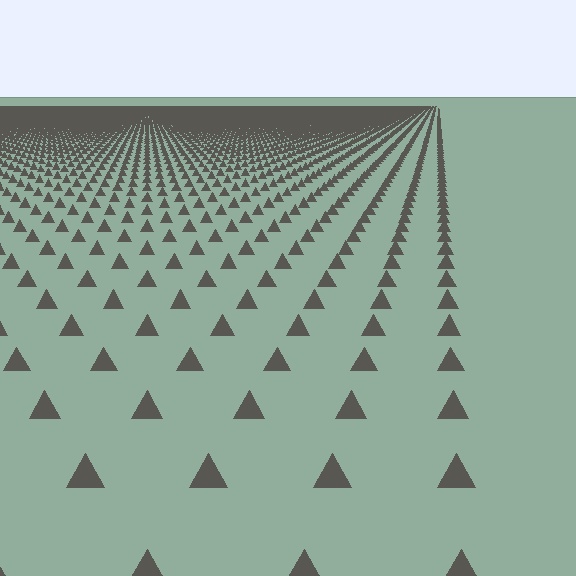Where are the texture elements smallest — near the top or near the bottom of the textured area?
Near the top.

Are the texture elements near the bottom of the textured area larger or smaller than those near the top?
Larger. Near the bottom, elements are closer to the viewer and appear at a bigger on-screen size.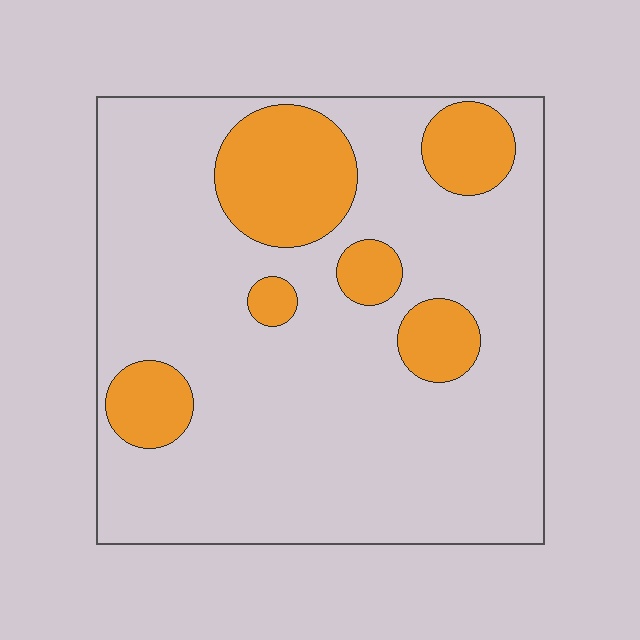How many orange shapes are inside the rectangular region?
6.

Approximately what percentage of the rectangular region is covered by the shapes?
Approximately 20%.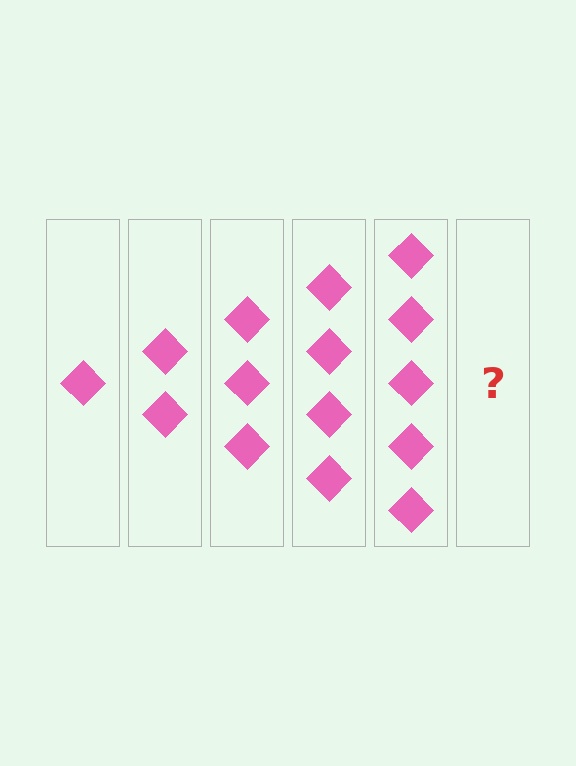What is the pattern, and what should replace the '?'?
The pattern is that each step adds one more diamond. The '?' should be 6 diamonds.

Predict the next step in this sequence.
The next step is 6 diamonds.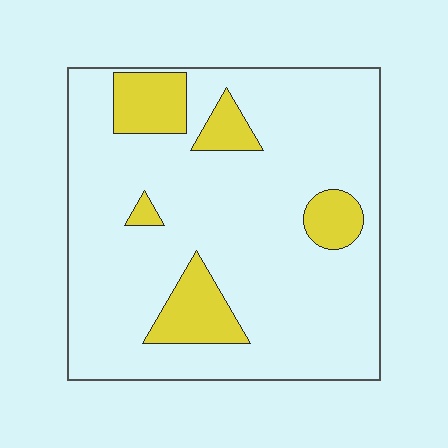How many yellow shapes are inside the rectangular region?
5.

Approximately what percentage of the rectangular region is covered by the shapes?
Approximately 15%.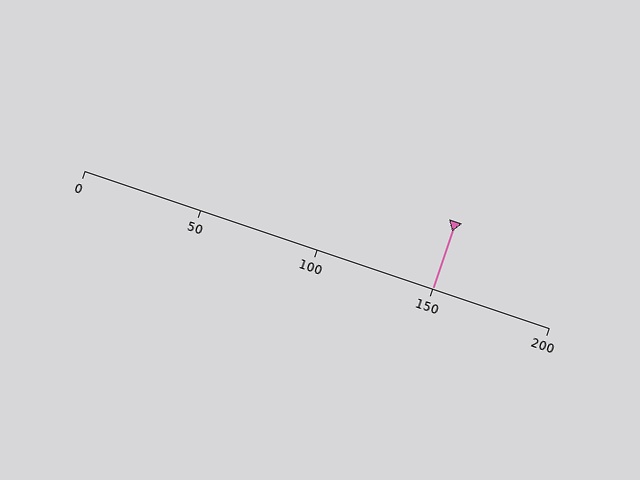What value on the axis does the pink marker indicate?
The marker indicates approximately 150.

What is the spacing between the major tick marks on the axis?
The major ticks are spaced 50 apart.